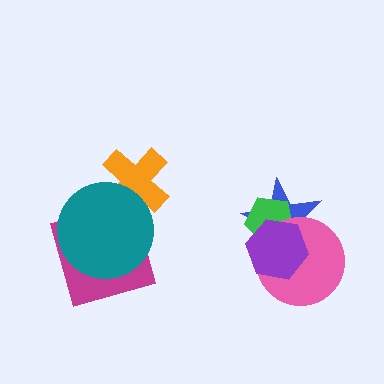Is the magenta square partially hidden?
Yes, it is partially covered by another shape.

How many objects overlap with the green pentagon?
3 objects overlap with the green pentagon.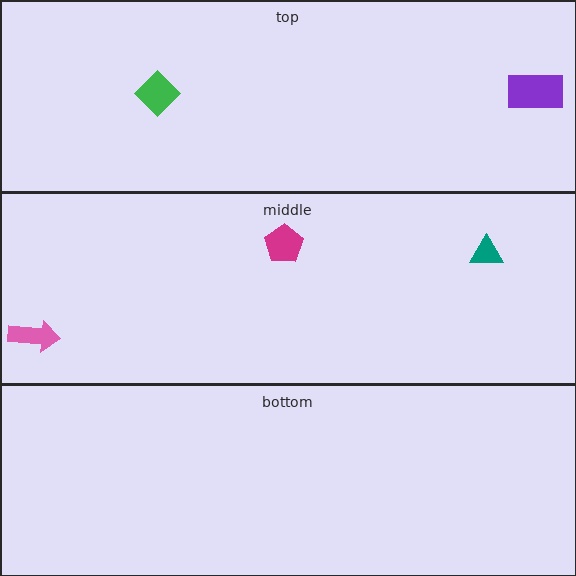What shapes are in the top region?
The purple rectangle, the green diamond.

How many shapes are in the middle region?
3.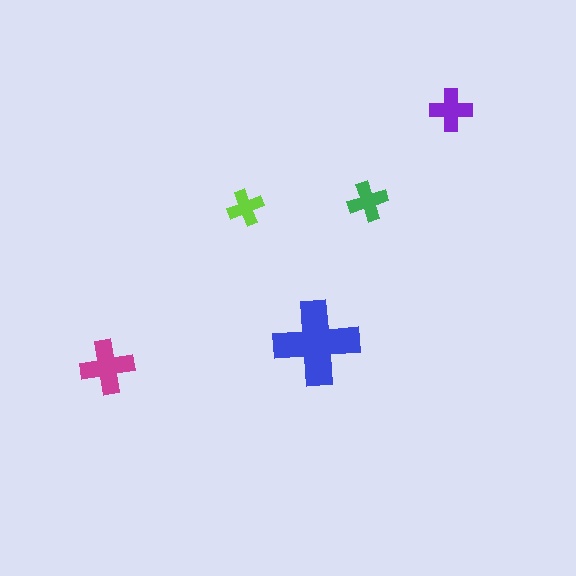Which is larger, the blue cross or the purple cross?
The blue one.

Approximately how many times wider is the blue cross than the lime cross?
About 2.5 times wider.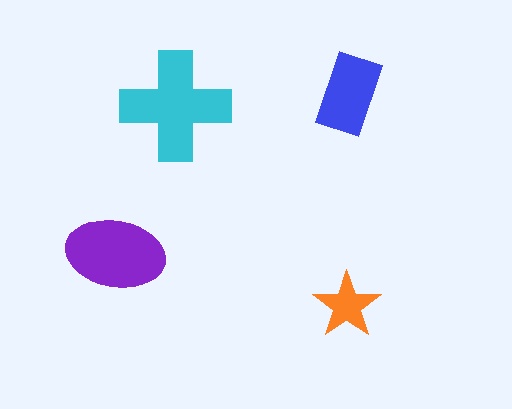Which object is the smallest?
The orange star.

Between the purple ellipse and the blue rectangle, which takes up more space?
The purple ellipse.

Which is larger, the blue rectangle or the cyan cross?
The cyan cross.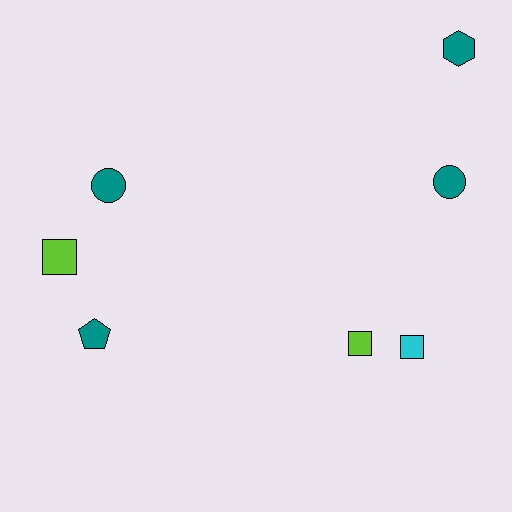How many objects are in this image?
There are 7 objects.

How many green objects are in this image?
There are no green objects.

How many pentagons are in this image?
There is 1 pentagon.